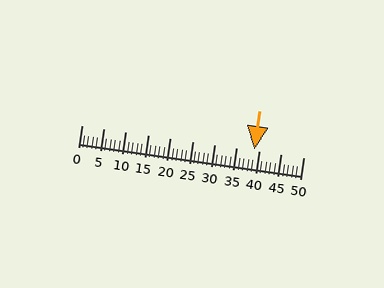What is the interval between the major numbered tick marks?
The major tick marks are spaced 5 units apart.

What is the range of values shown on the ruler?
The ruler shows values from 0 to 50.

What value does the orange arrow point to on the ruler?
The orange arrow points to approximately 39.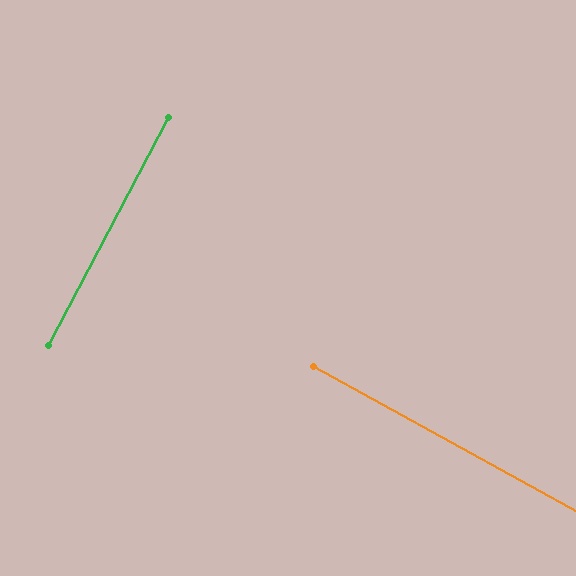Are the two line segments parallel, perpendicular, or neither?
Perpendicular — they meet at approximately 89°.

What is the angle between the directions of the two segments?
Approximately 89 degrees.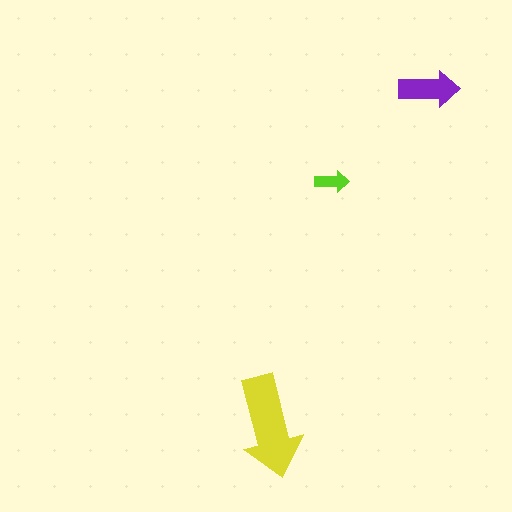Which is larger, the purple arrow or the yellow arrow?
The yellow one.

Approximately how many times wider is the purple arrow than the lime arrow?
About 1.5 times wider.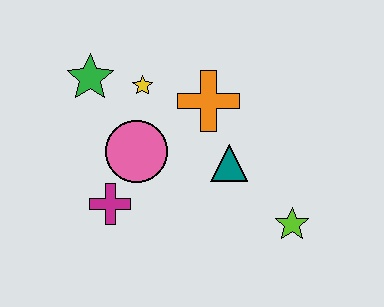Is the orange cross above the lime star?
Yes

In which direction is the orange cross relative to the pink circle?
The orange cross is to the right of the pink circle.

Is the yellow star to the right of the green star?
Yes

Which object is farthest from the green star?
The lime star is farthest from the green star.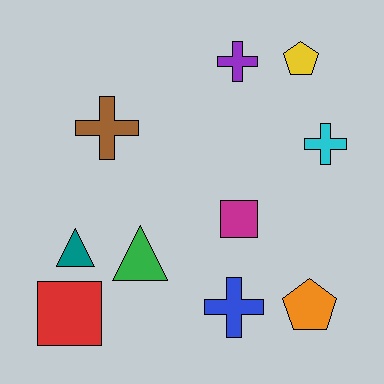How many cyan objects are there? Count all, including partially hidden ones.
There is 1 cyan object.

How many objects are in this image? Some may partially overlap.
There are 10 objects.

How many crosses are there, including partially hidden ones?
There are 4 crosses.